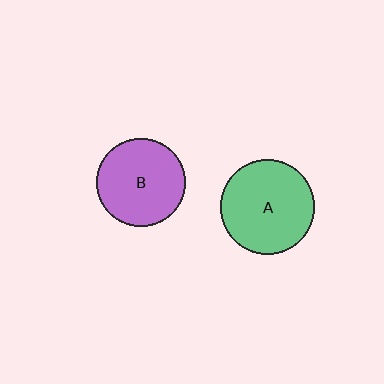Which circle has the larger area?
Circle A (green).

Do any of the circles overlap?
No, none of the circles overlap.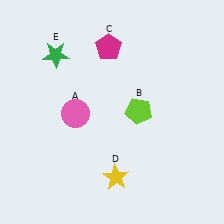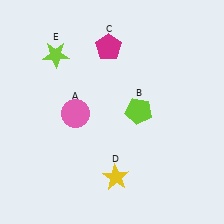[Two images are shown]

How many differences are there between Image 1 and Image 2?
There is 1 difference between the two images.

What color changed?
The star (E) changed from green in Image 1 to lime in Image 2.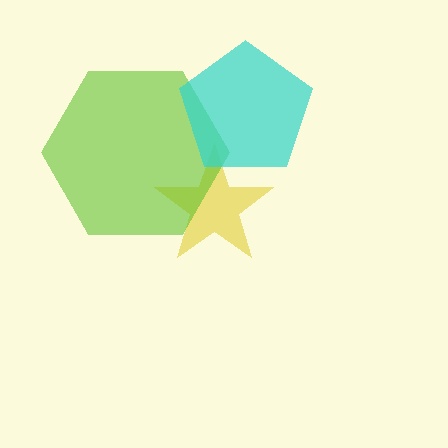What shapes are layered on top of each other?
The layered shapes are: a yellow star, a lime hexagon, a cyan pentagon.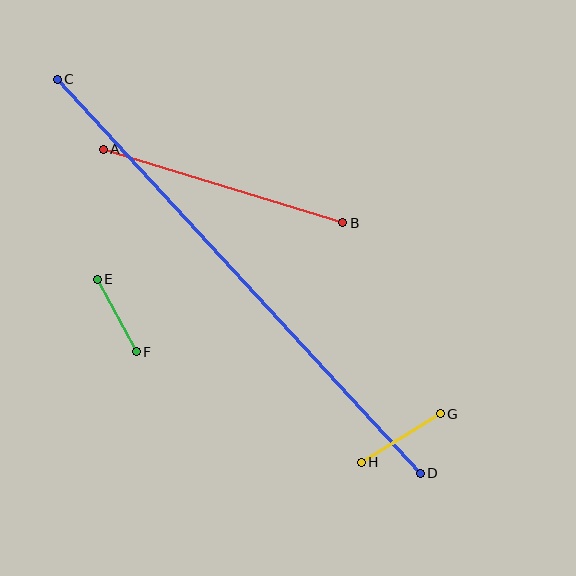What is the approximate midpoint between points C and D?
The midpoint is at approximately (239, 276) pixels.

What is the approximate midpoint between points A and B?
The midpoint is at approximately (223, 186) pixels.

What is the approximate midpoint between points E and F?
The midpoint is at approximately (117, 315) pixels.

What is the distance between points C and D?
The distance is approximately 536 pixels.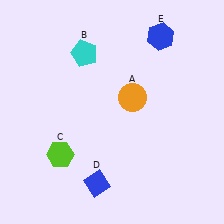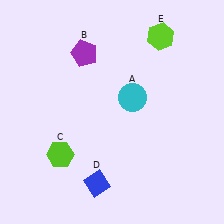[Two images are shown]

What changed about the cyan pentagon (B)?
In Image 1, B is cyan. In Image 2, it changed to purple.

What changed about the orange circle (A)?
In Image 1, A is orange. In Image 2, it changed to cyan.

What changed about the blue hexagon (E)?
In Image 1, E is blue. In Image 2, it changed to lime.